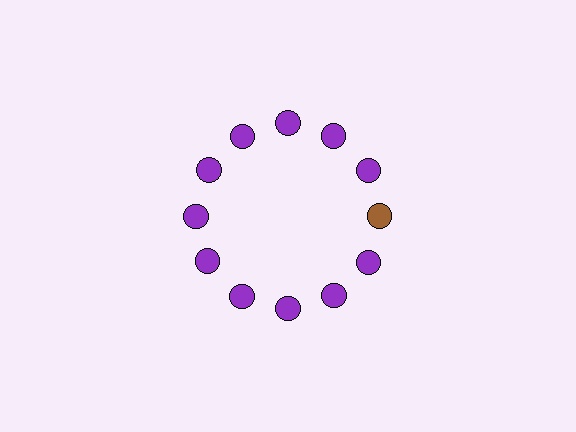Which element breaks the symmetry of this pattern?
The brown circle at roughly the 3 o'clock position breaks the symmetry. All other shapes are purple circles.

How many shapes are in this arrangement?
There are 12 shapes arranged in a ring pattern.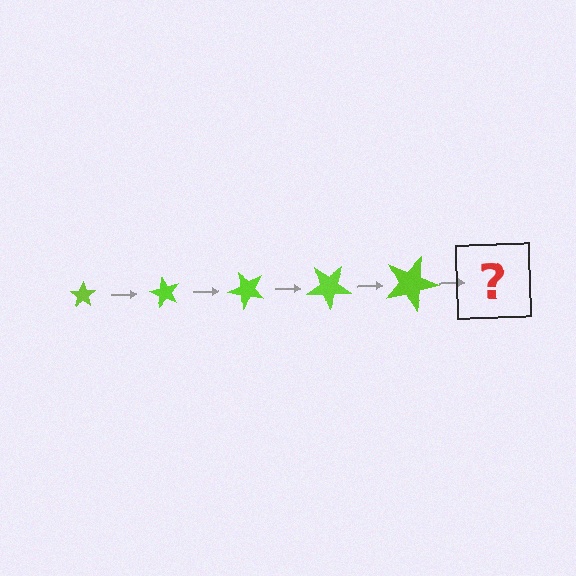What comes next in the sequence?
The next element should be a star, larger than the previous one and rotated 300 degrees from the start.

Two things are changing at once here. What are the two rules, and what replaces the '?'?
The two rules are that the star grows larger each step and it rotates 60 degrees each step. The '?' should be a star, larger than the previous one and rotated 300 degrees from the start.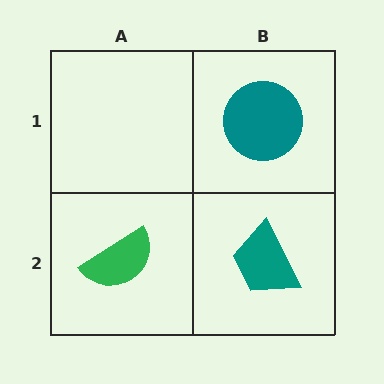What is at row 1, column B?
A teal circle.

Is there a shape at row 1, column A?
No, that cell is empty.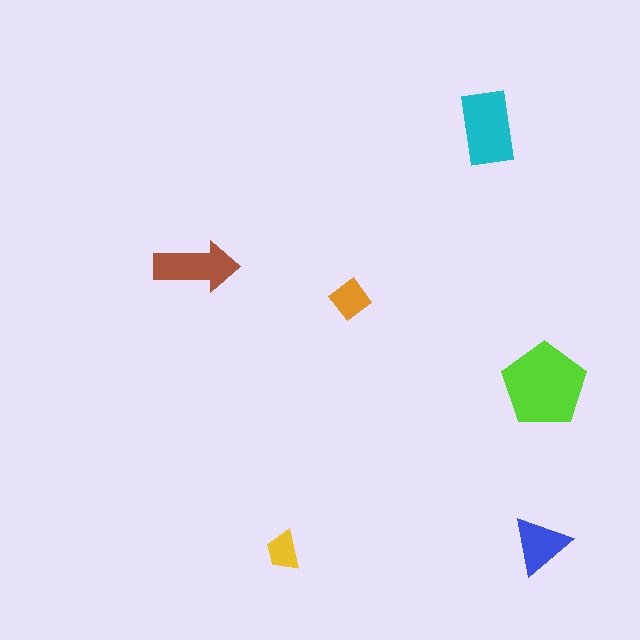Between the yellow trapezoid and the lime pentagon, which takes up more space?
The lime pentagon.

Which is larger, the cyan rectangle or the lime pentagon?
The lime pentagon.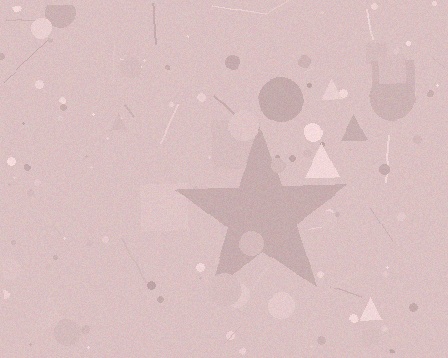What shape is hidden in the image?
A star is hidden in the image.